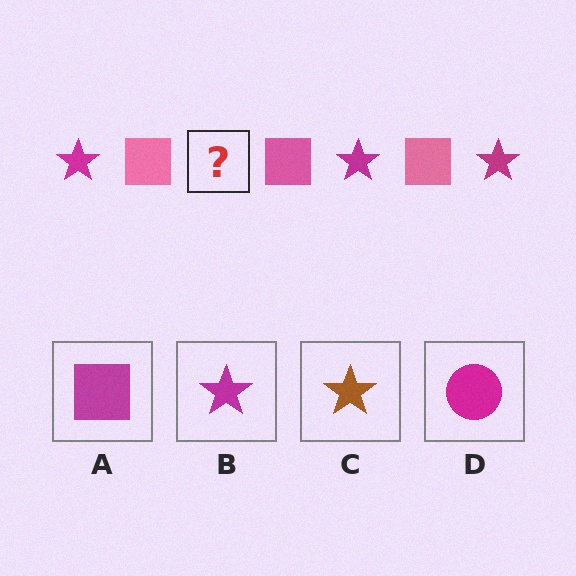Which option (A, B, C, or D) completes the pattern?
B.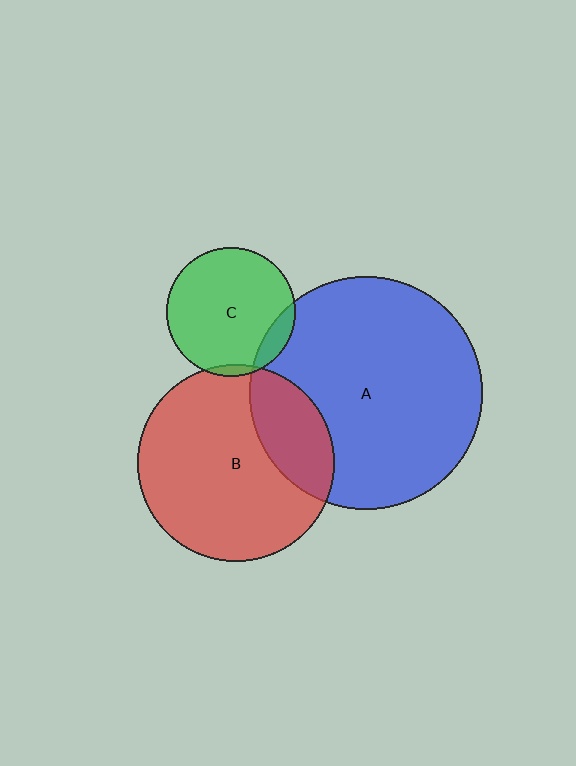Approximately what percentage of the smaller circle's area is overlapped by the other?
Approximately 25%.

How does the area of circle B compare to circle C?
Approximately 2.3 times.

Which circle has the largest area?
Circle A (blue).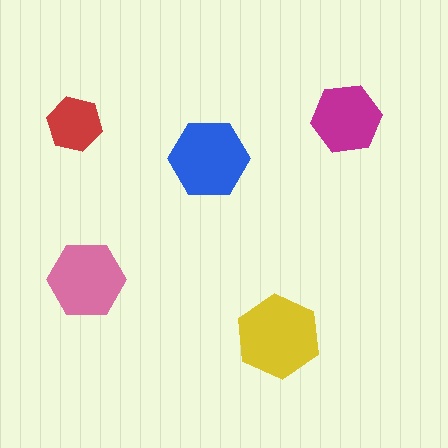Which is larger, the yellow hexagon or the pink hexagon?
The yellow one.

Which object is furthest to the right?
The magenta hexagon is rightmost.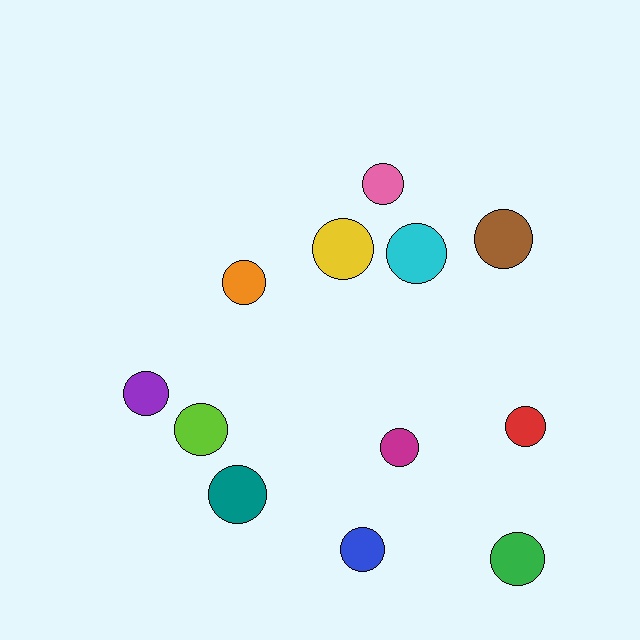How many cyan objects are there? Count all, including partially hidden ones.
There is 1 cyan object.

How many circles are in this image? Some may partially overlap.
There are 12 circles.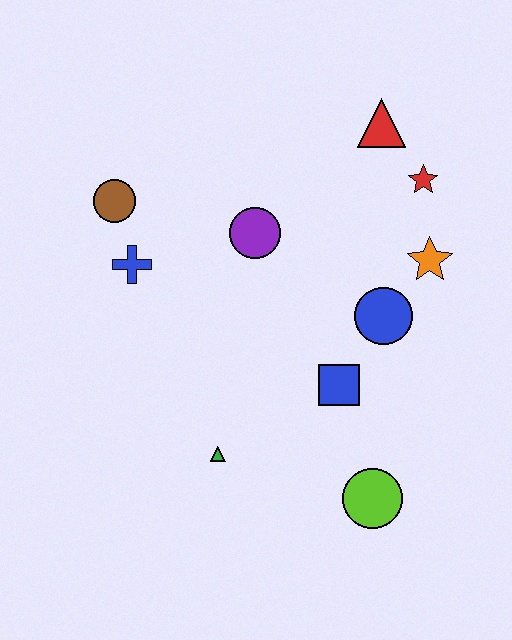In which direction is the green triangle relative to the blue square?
The green triangle is to the left of the blue square.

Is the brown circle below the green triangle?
No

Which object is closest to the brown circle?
The blue cross is closest to the brown circle.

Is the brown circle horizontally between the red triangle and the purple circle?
No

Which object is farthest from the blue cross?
The lime circle is farthest from the blue cross.